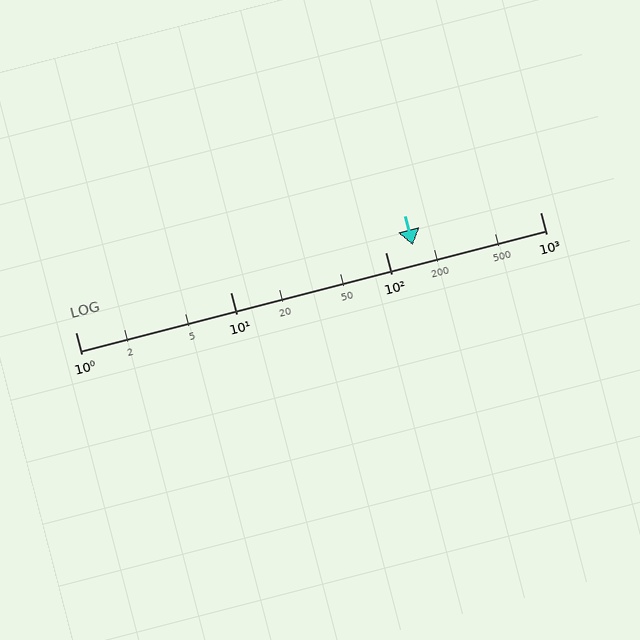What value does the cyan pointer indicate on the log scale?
The pointer indicates approximately 150.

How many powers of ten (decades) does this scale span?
The scale spans 3 decades, from 1 to 1000.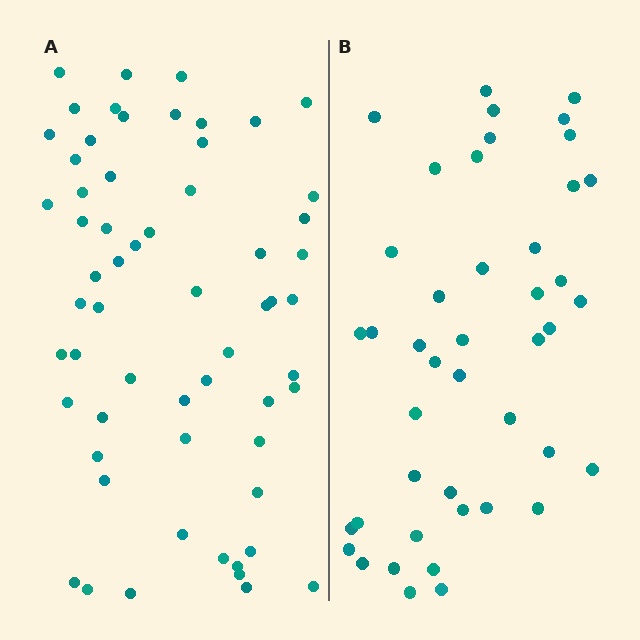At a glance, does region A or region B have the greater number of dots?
Region A (the left region) has more dots.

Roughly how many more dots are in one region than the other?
Region A has approximately 15 more dots than region B.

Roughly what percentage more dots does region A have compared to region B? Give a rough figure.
About 35% more.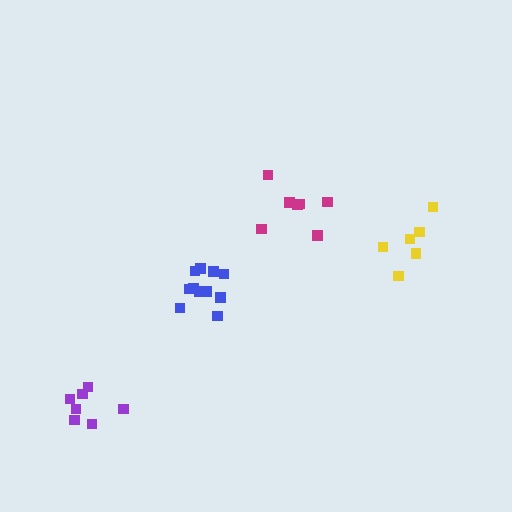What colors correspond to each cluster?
The clusters are colored: yellow, magenta, blue, purple.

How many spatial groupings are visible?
There are 4 spatial groupings.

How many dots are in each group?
Group 1: 6 dots, Group 2: 7 dots, Group 3: 11 dots, Group 4: 7 dots (31 total).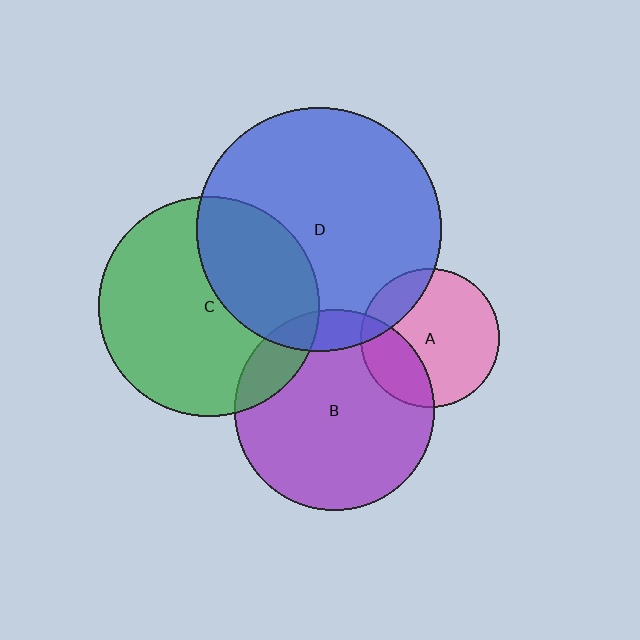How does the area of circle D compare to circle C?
Approximately 1.2 times.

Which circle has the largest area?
Circle D (blue).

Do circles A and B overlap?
Yes.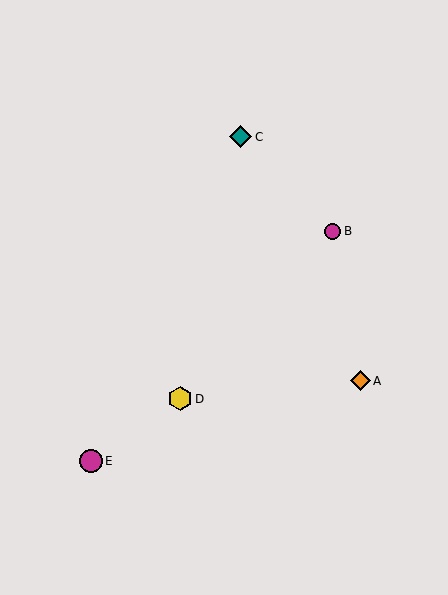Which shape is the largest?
The yellow hexagon (labeled D) is the largest.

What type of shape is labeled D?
Shape D is a yellow hexagon.